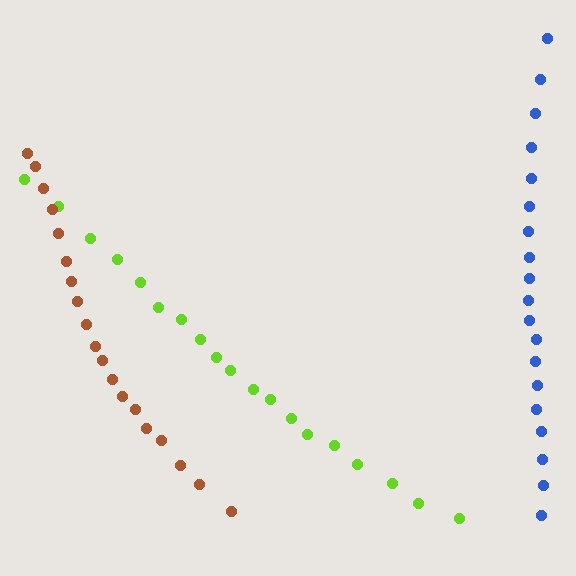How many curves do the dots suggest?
There are 3 distinct paths.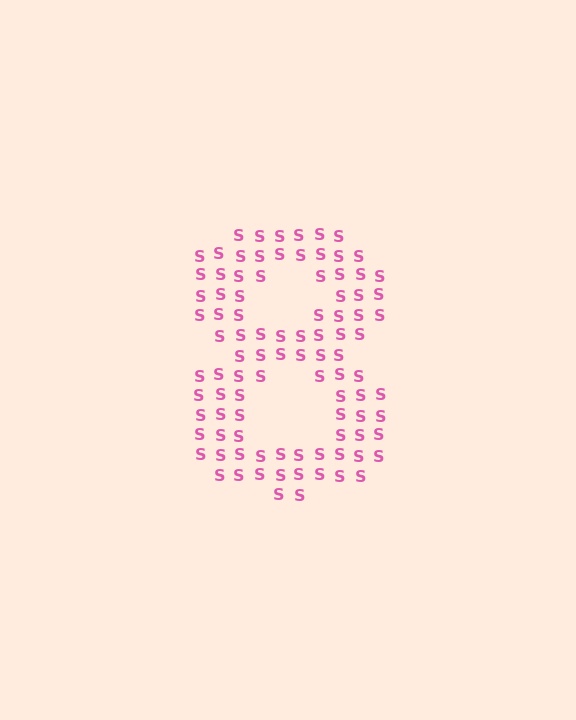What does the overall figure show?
The overall figure shows the digit 8.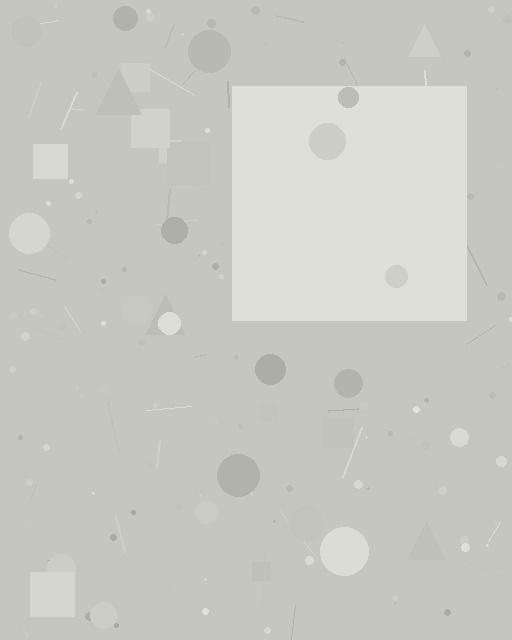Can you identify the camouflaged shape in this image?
The camouflaged shape is a square.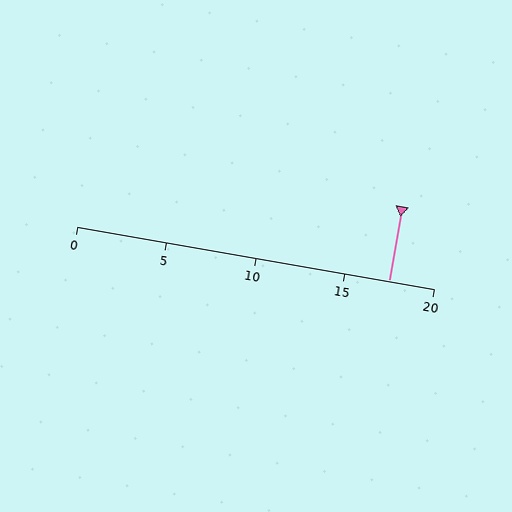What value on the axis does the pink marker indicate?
The marker indicates approximately 17.5.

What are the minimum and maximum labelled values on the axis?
The axis runs from 0 to 20.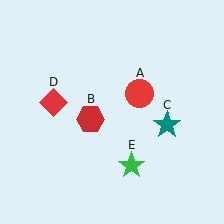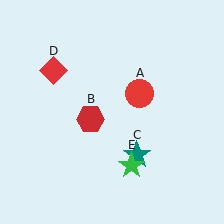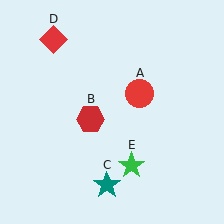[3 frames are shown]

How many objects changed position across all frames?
2 objects changed position: teal star (object C), red diamond (object D).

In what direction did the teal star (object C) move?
The teal star (object C) moved down and to the left.